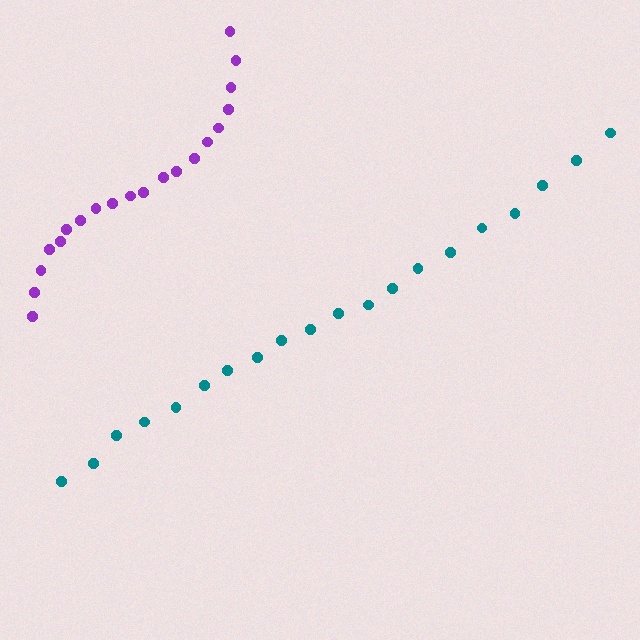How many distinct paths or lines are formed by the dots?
There are 2 distinct paths.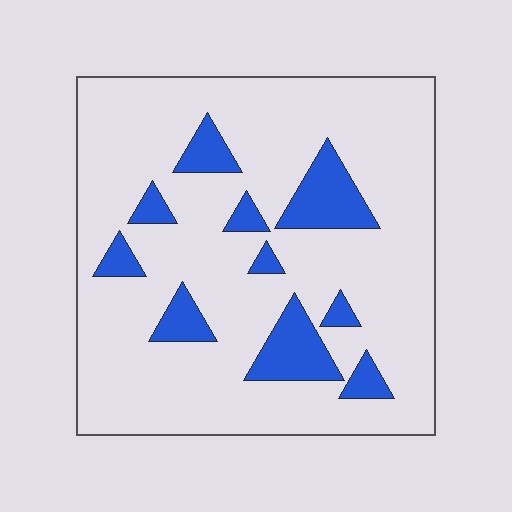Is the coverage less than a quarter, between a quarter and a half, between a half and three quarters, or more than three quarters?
Less than a quarter.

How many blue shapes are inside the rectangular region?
10.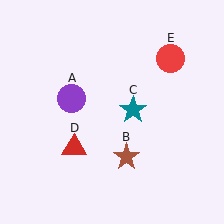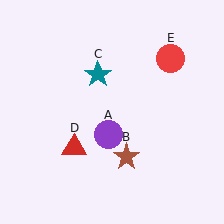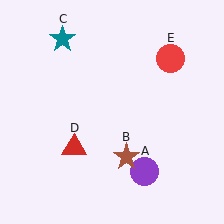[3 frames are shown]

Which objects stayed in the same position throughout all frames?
Brown star (object B) and red triangle (object D) and red circle (object E) remained stationary.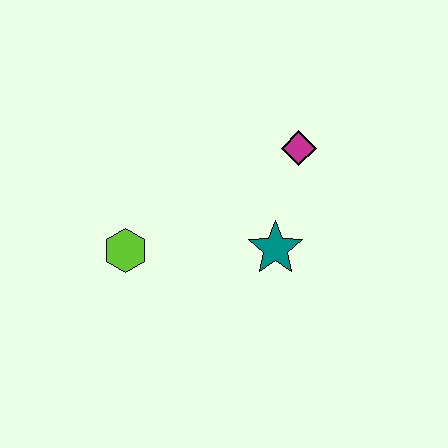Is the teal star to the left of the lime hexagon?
No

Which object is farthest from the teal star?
The lime hexagon is farthest from the teal star.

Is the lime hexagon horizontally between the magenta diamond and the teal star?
No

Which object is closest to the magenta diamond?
The teal star is closest to the magenta diamond.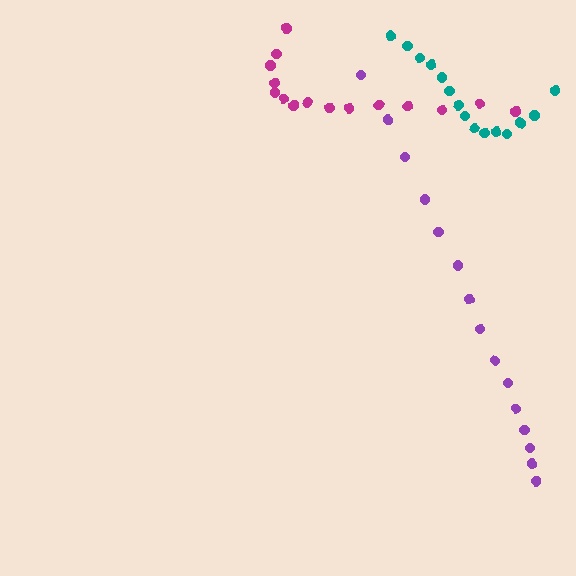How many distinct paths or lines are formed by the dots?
There are 3 distinct paths.